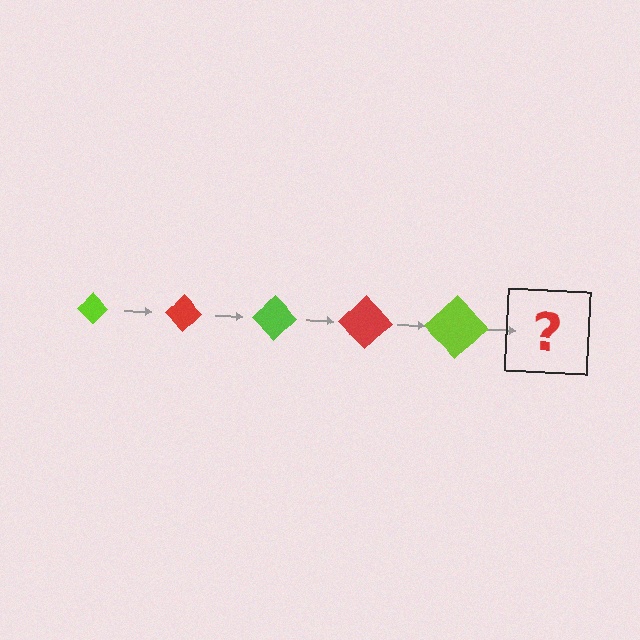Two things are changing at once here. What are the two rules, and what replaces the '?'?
The two rules are that the diamond grows larger each step and the color cycles through lime and red. The '?' should be a red diamond, larger than the previous one.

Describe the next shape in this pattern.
It should be a red diamond, larger than the previous one.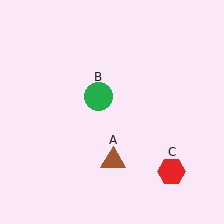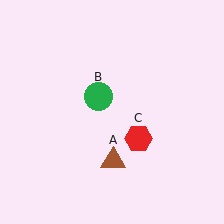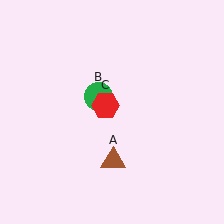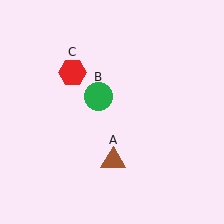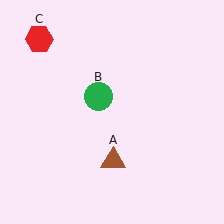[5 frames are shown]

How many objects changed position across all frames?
1 object changed position: red hexagon (object C).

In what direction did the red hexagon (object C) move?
The red hexagon (object C) moved up and to the left.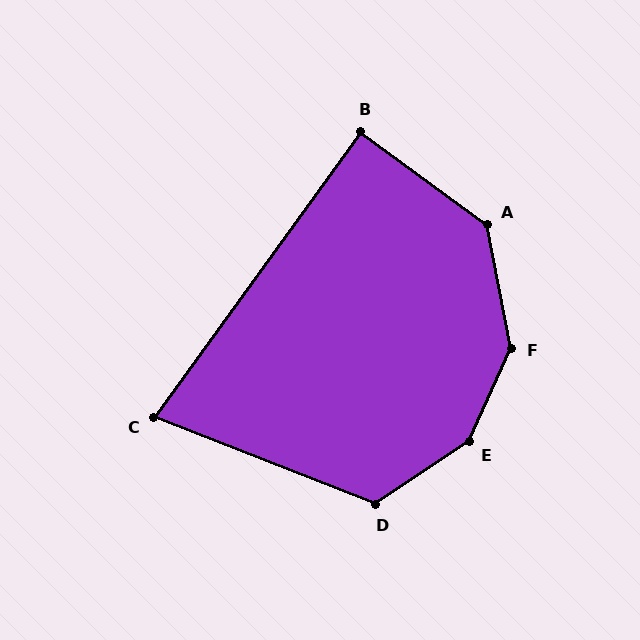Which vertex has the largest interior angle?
E, at approximately 148 degrees.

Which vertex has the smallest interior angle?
C, at approximately 76 degrees.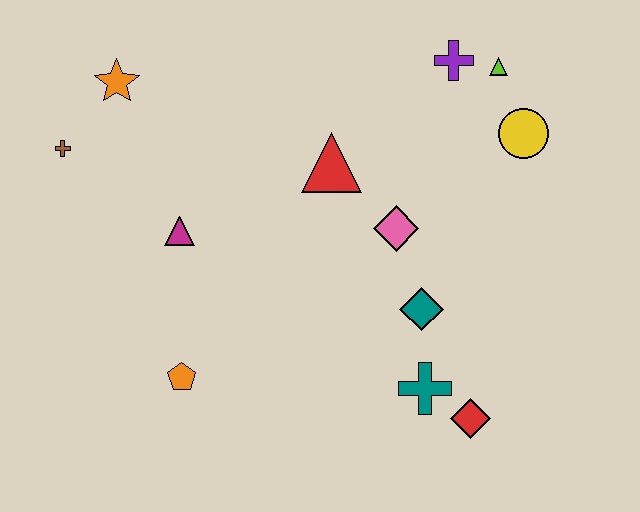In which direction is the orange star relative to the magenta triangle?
The orange star is above the magenta triangle.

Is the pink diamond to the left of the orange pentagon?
No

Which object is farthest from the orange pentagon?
The lime triangle is farthest from the orange pentagon.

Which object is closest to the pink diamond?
The teal diamond is closest to the pink diamond.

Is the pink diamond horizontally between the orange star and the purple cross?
Yes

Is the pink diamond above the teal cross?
Yes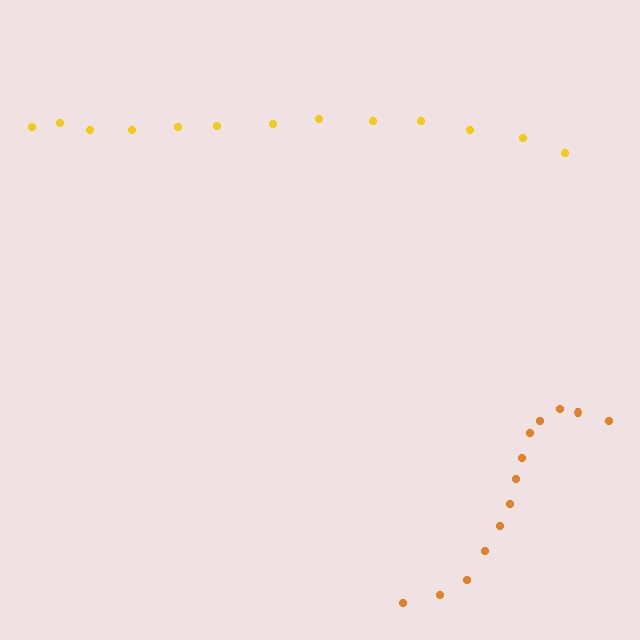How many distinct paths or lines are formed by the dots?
There are 2 distinct paths.